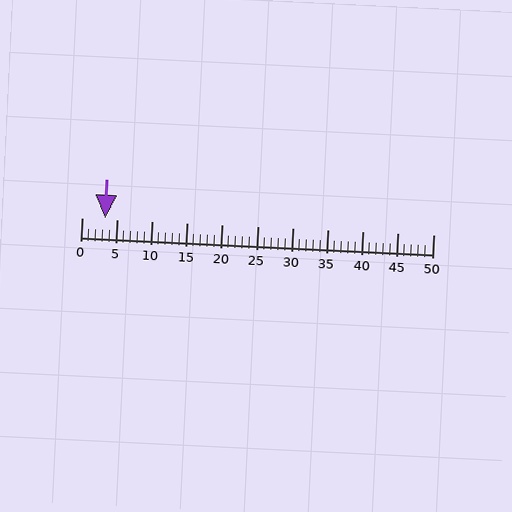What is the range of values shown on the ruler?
The ruler shows values from 0 to 50.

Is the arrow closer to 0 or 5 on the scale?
The arrow is closer to 5.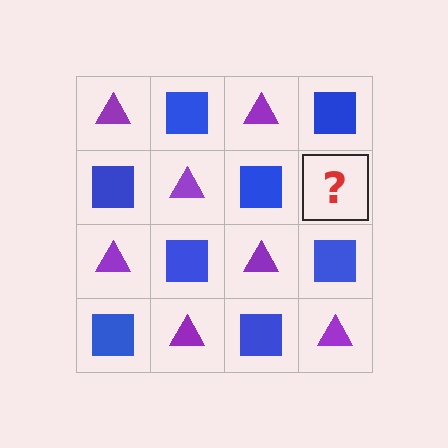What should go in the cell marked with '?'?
The missing cell should contain a purple triangle.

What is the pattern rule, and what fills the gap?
The rule is that it alternates purple triangle and blue square in a checkerboard pattern. The gap should be filled with a purple triangle.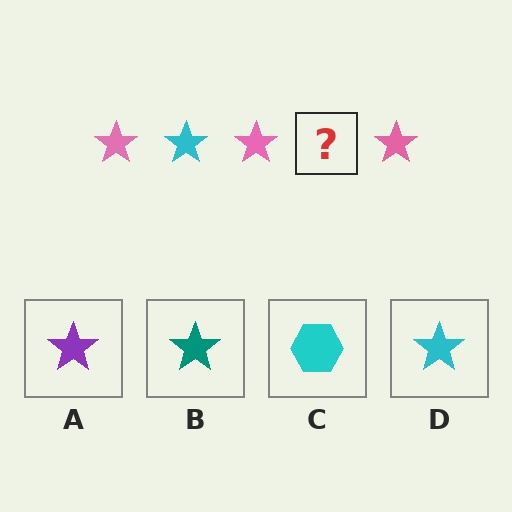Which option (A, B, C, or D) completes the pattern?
D.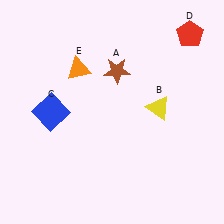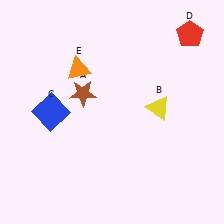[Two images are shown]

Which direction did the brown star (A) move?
The brown star (A) moved left.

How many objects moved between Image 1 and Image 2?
1 object moved between the two images.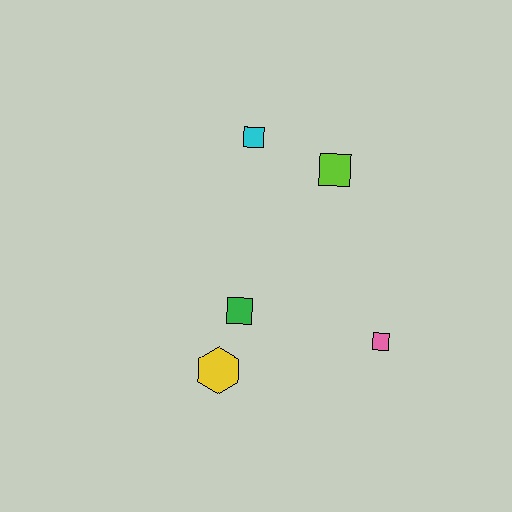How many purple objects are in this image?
There are no purple objects.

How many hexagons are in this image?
There is 1 hexagon.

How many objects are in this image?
There are 5 objects.